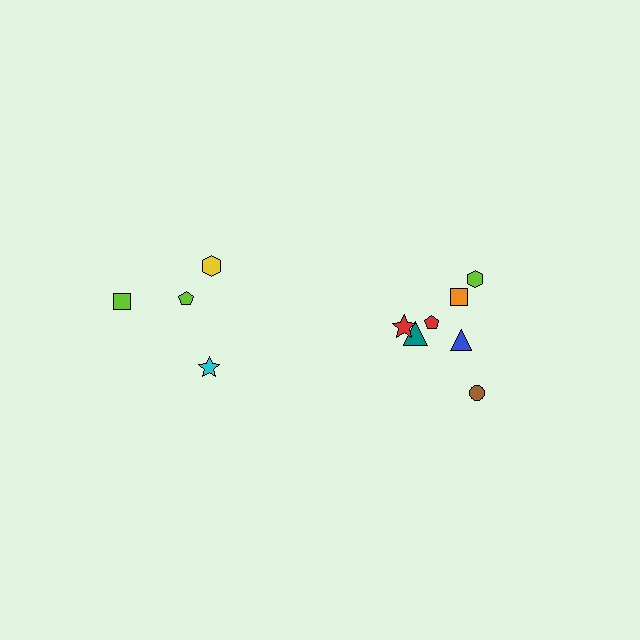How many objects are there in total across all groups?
There are 11 objects.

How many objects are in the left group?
There are 4 objects.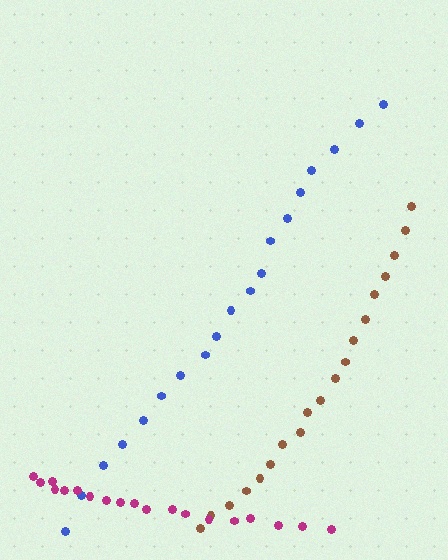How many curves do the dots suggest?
There are 3 distinct paths.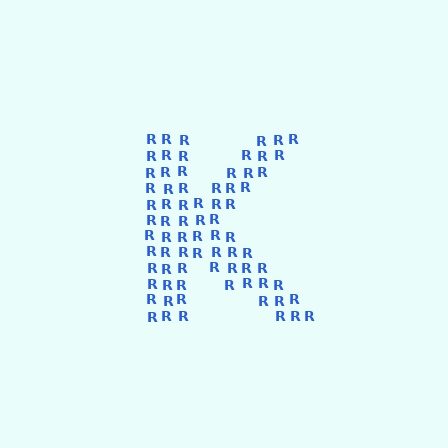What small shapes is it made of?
It is made of small letter R's.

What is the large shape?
The large shape is the letter K.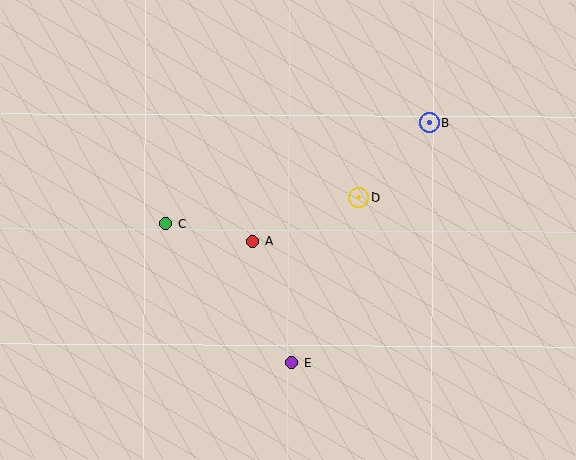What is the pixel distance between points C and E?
The distance between C and E is 187 pixels.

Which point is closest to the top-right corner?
Point B is closest to the top-right corner.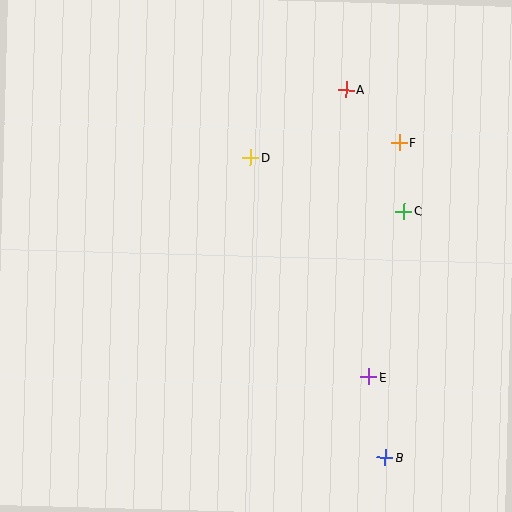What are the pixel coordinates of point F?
Point F is at (399, 143).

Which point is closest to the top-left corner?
Point D is closest to the top-left corner.